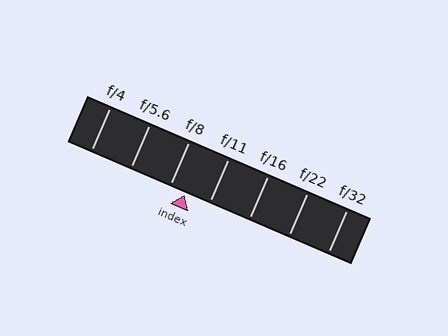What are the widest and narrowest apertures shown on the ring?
The widest aperture shown is f/4 and the narrowest is f/32.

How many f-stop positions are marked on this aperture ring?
There are 7 f-stop positions marked.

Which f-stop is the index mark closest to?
The index mark is closest to f/8.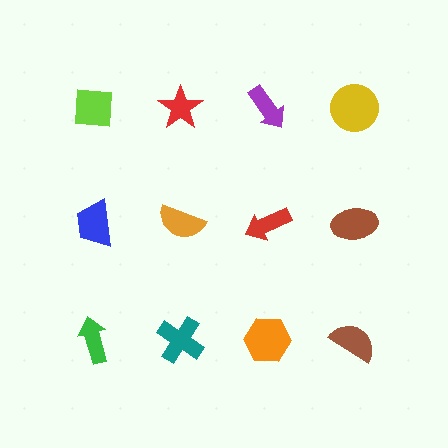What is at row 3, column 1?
A green arrow.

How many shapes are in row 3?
4 shapes.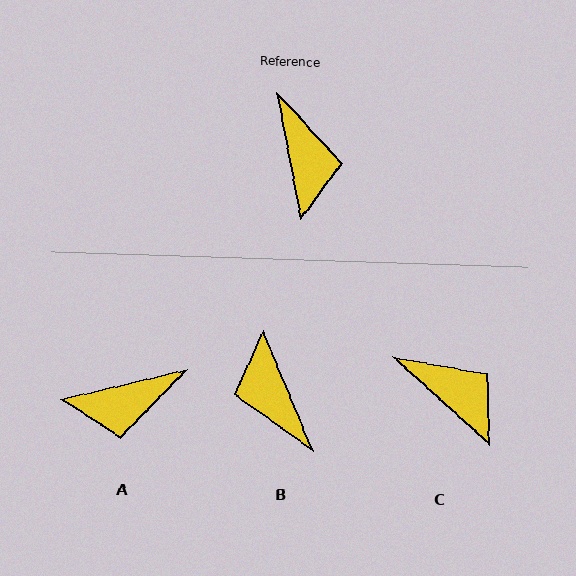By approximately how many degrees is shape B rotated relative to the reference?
Approximately 168 degrees clockwise.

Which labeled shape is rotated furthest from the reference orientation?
B, about 168 degrees away.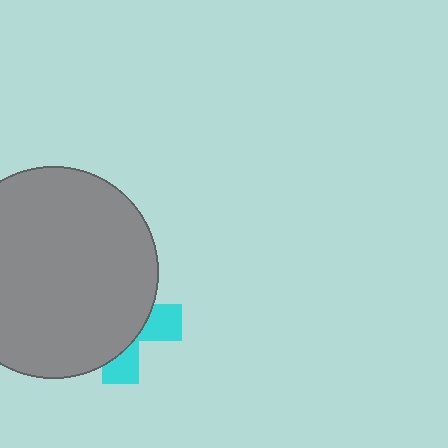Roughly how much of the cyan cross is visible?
A small part of it is visible (roughly 32%).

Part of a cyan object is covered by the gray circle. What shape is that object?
It is a cross.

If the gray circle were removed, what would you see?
You would see the complete cyan cross.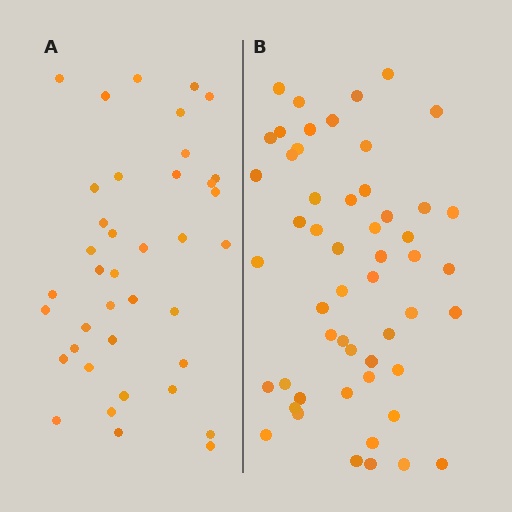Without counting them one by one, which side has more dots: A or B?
Region B (the right region) has more dots.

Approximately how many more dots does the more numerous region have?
Region B has approximately 15 more dots than region A.